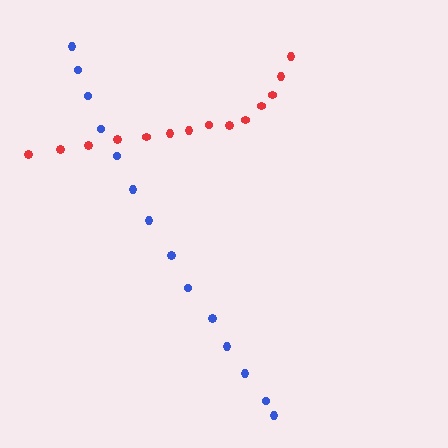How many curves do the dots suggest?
There are 2 distinct paths.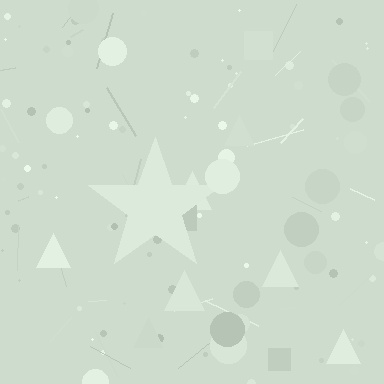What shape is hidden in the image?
A star is hidden in the image.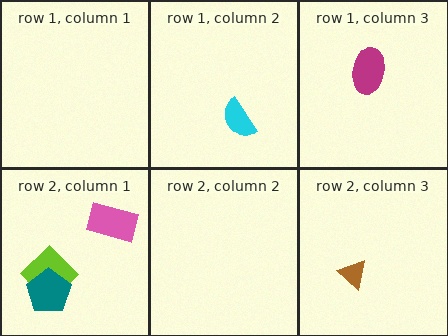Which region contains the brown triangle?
The row 2, column 3 region.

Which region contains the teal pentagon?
The row 2, column 1 region.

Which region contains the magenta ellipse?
The row 1, column 3 region.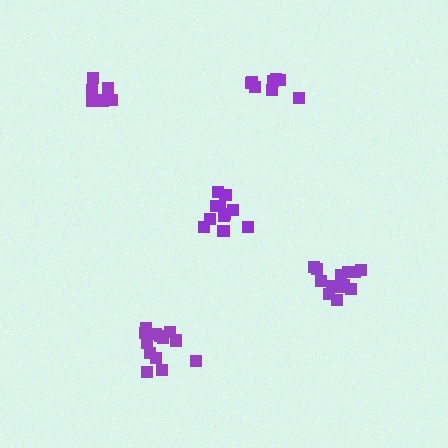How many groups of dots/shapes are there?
There are 5 groups.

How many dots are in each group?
Group 1: 8 dots, Group 2: 11 dots, Group 3: 13 dots, Group 4: 13 dots, Group 5: 8 dots (53 total).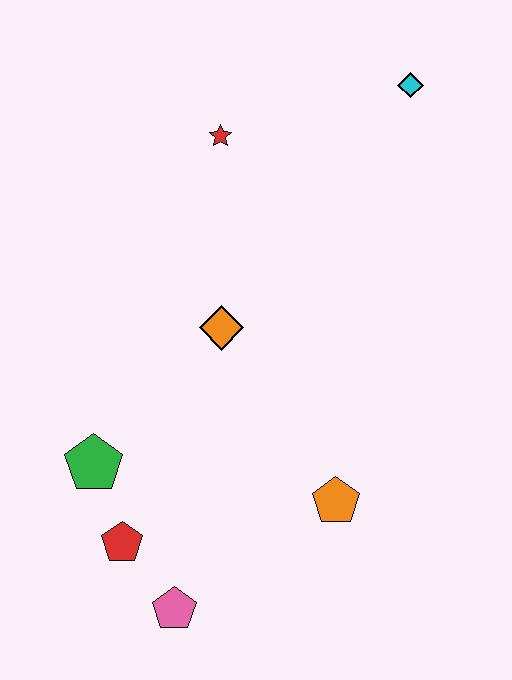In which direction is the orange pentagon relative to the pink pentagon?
The orange pentagon is to the right of the pink pentagon.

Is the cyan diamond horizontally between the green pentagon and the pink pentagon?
No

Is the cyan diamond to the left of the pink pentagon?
No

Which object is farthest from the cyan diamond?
The pink pentagon is farthest from the cyan diamond.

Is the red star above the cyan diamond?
No